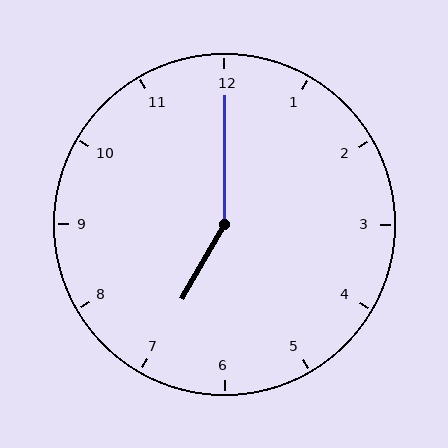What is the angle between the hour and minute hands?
Approximately 150 degrees.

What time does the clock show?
7:00.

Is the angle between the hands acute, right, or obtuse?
It is obtuse.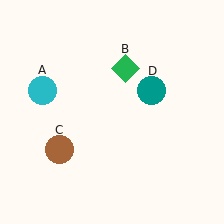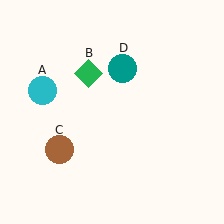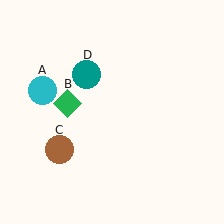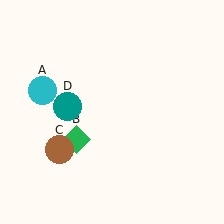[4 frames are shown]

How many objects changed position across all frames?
2 objects changed position: green diamond (object B), teal circle (object D).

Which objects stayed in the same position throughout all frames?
Cyan circle (object A) and brown circle (object C) remained stationary.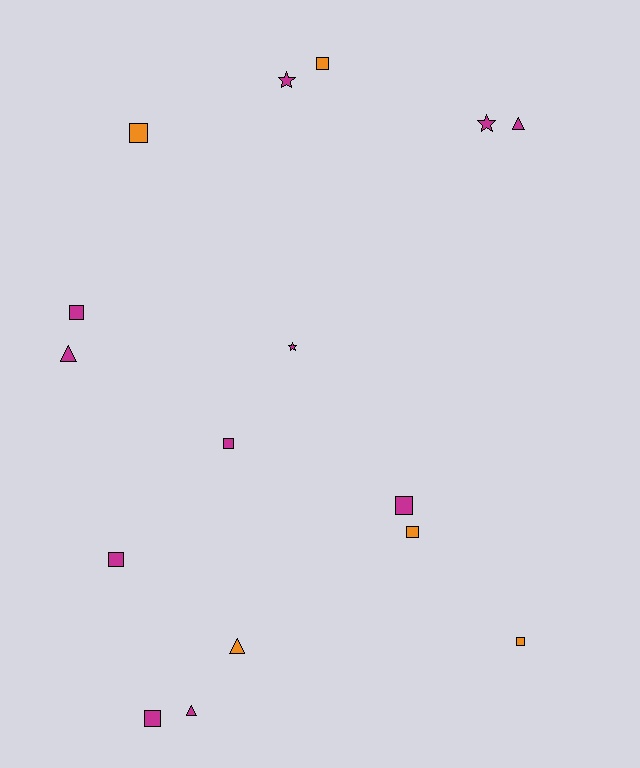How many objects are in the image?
There are 16 objects.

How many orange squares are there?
There are 4 orange squares.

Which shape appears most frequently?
Square, with 9 objects.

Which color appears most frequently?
Magenta, with 11 objects.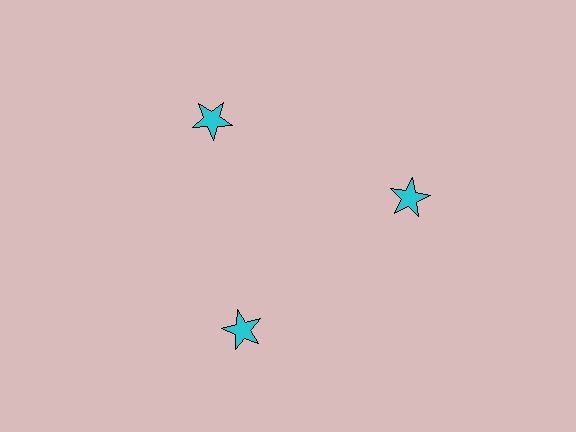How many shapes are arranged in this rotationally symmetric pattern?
There are 3 shapes, arranged in 3 groups of 1.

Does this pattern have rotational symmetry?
Yes, this pattern has 3-fold rotational symmetry. It looks the same after rotating 120 degrees around the center.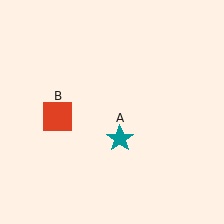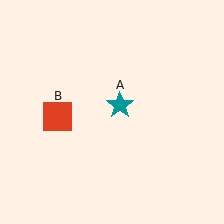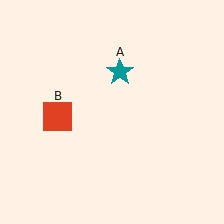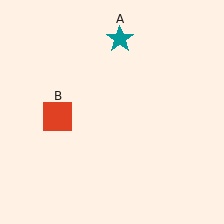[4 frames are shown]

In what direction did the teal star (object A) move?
The teal star (object A) moved up.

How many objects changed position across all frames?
1 object changed position: teal star (object A).